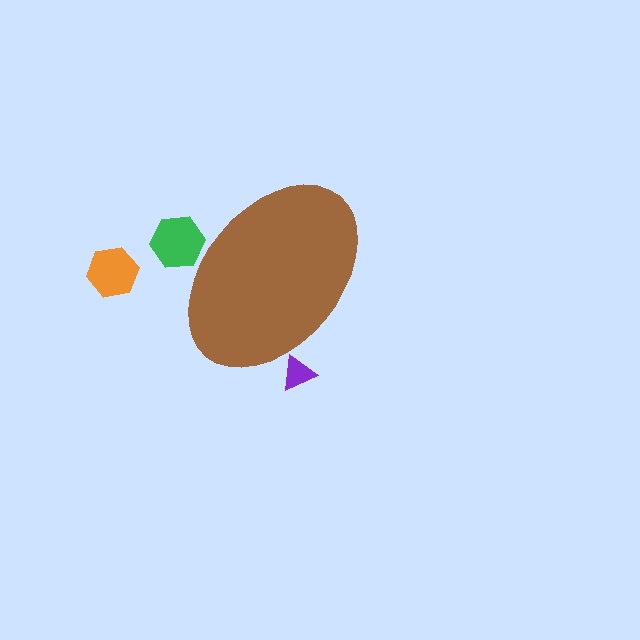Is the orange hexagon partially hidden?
No, the orange hexagon is fully visible.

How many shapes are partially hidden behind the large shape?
2 shapes are partially hidden.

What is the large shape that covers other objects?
A brown ellipse.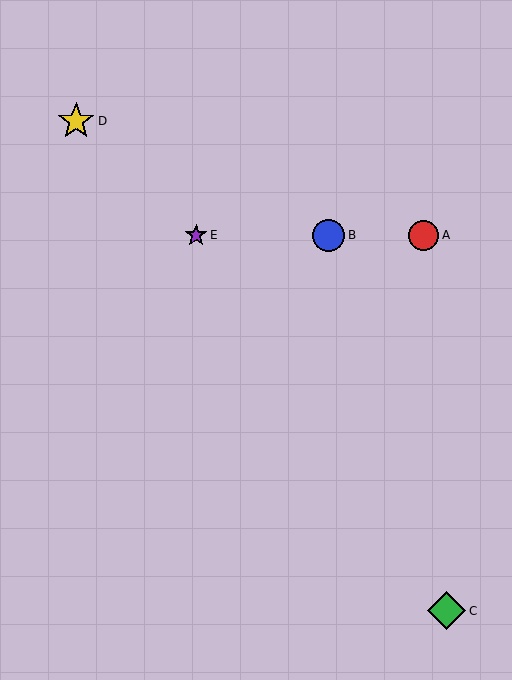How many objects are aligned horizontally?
3 objects (A, B, E) are aligned horizontally.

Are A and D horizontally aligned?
No, A is at y≈235 and D is at y≈121.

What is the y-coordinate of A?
Object A is at y≈235.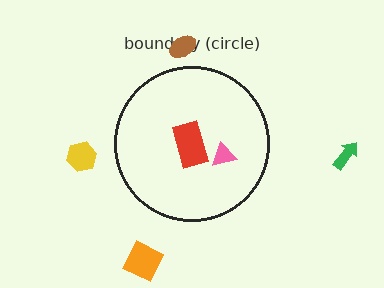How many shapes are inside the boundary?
2 inside, 4 outside.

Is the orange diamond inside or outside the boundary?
Outside.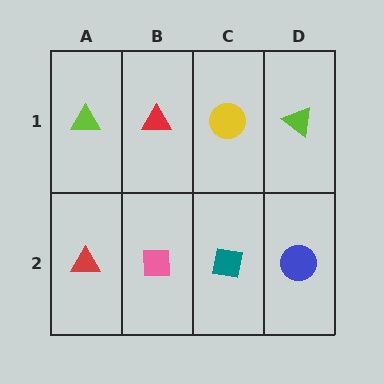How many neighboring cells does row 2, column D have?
2.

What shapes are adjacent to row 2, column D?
A lime triangle (row 1, column D), a teal square (row 2, column C).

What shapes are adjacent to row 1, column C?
A teal square (row 2, column C), a red triangle (row 1, column B), a lime triangle (row 1, column D).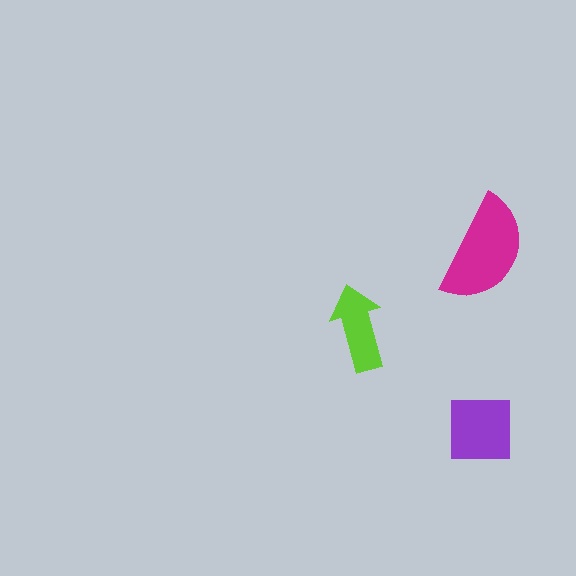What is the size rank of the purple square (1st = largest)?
2nd.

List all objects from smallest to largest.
The lime arrow, the purple square, the magenta semicircle.